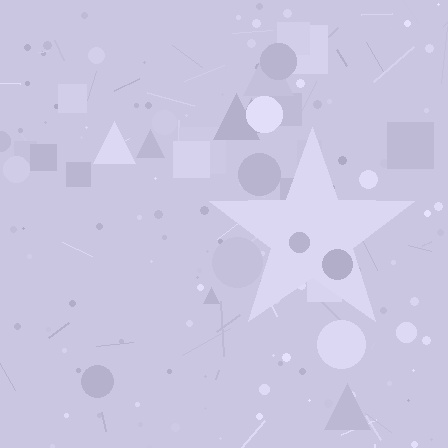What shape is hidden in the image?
A star is hidden in the image.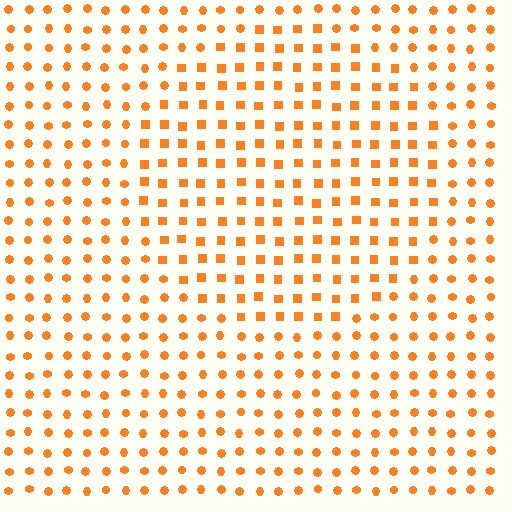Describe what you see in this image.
The image is filled with small orange elements arranged in a uniform grid. A circle-shaped region contains squares, while the surrounding area contains circles. The boundary is defined purely by the change in element shape.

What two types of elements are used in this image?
The image uses squares inside the circle region and circles outside it.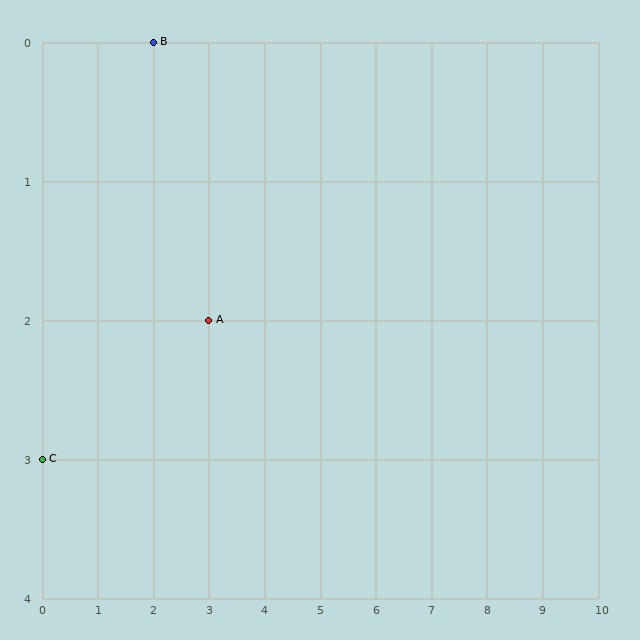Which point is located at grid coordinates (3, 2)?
Point A is at (3, 2).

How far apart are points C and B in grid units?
Points C and B are 2 columns and 3 rows apart (about 3.6 grid units diagonally).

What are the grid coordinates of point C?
Point C is at grid coordinates (0, 3).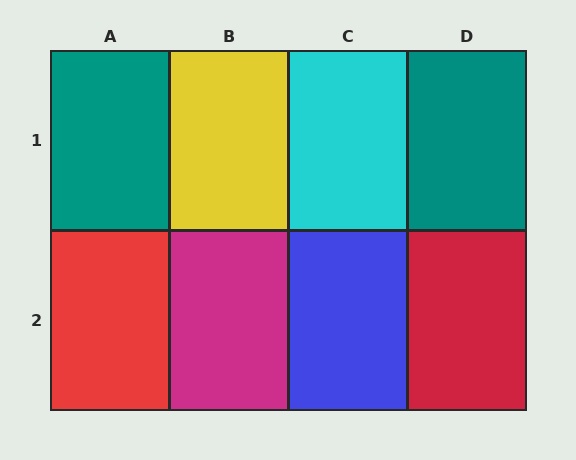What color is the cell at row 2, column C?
Blue.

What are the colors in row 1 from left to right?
Teal, yellow, cyan, teal.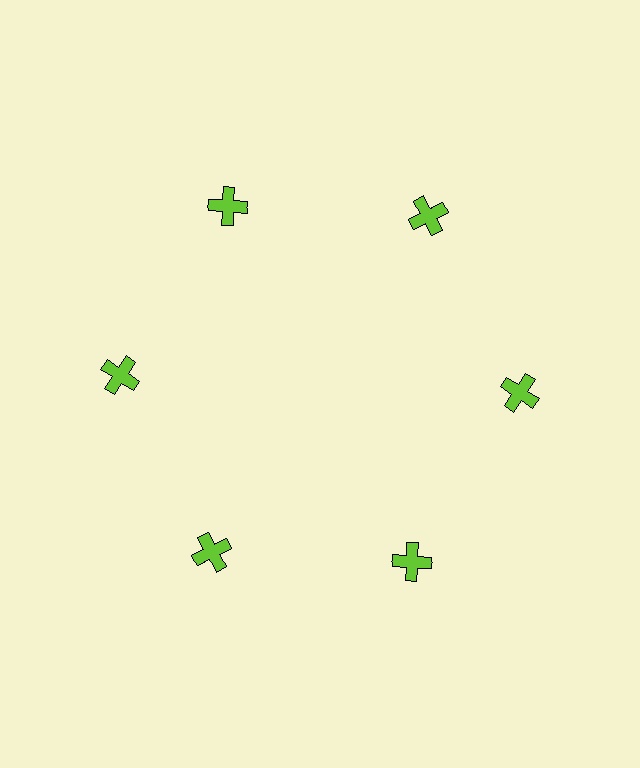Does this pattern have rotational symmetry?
Yes, this pattern has 6-fold rotational symmetry. It looks the same after rotating 60 degrees around the center.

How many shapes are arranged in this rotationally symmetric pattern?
There are 6 shapes, arranged in 6 groups of 1.